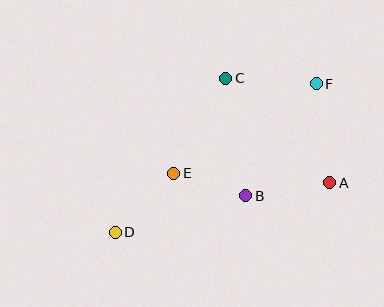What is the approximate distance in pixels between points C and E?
The distance between C and E is approximately 109 pixels.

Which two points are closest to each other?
Points B and E are closest to each other.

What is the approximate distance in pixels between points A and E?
The distance between A and E is approximately 156 pixels.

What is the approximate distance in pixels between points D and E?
The distance between D and E is approximately 83 pixels.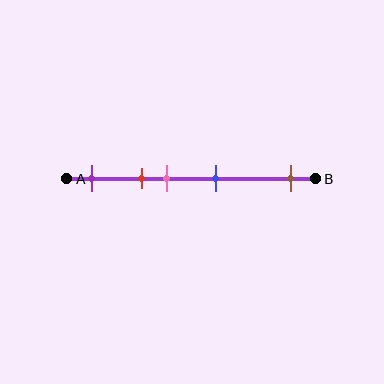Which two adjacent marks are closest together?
The red and pink marks are the closest adjacent pair.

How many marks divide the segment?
There are 5 marks dividing the segment.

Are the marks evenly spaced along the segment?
No, the marks are not evenly spaced.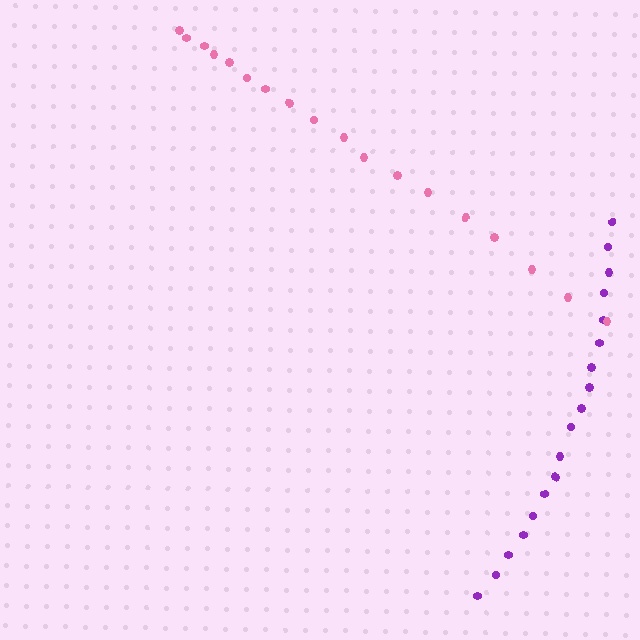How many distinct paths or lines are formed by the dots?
There are 2 distinct paths.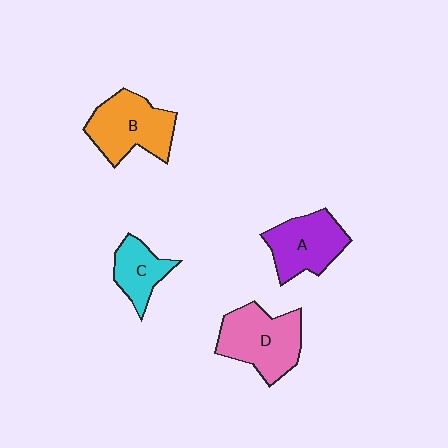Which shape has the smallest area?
Shape C (cyan).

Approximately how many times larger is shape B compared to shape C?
Approximately 1.7 times.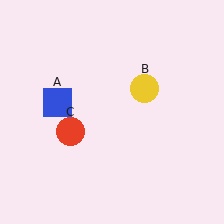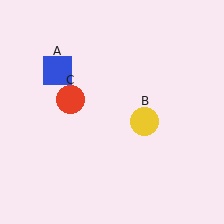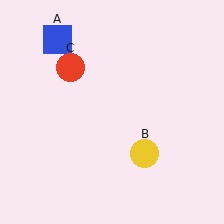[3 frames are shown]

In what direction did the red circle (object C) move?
The red circle (object C) moved up.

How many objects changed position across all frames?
3 objects changed position: blue square (object A), yellow circle (object B), red circle (object C).